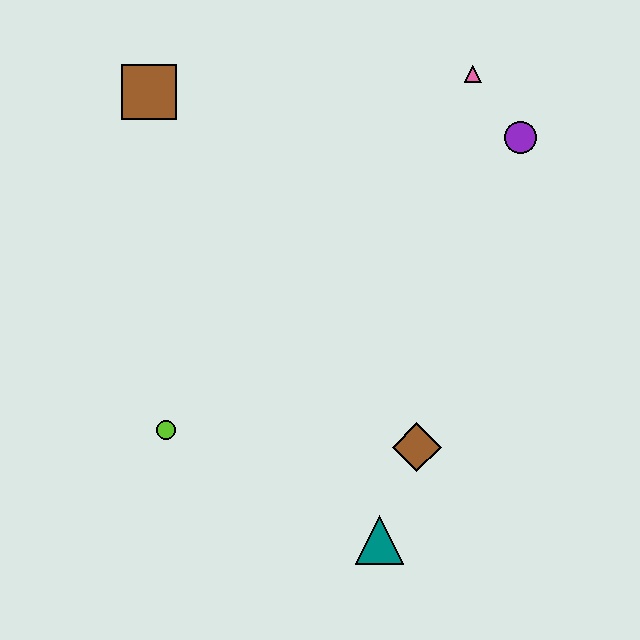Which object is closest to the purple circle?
The pink triangle is closest to the purple circle.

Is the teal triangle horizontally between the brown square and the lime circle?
No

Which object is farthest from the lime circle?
The pink triangle is farthest from the lime circle.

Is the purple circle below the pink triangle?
Yes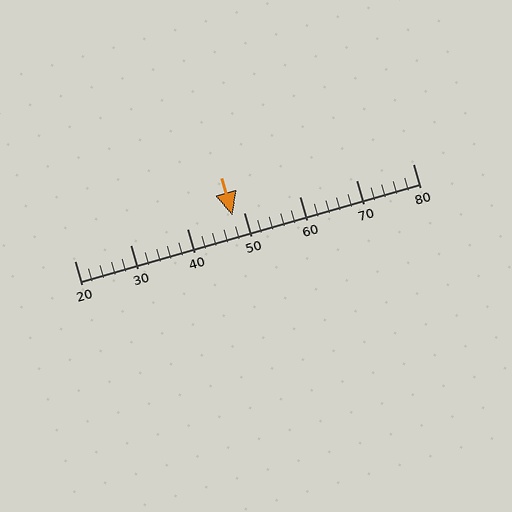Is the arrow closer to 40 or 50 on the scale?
The arrow is closer to 50.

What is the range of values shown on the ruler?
The ruler shows values from 20 to 80.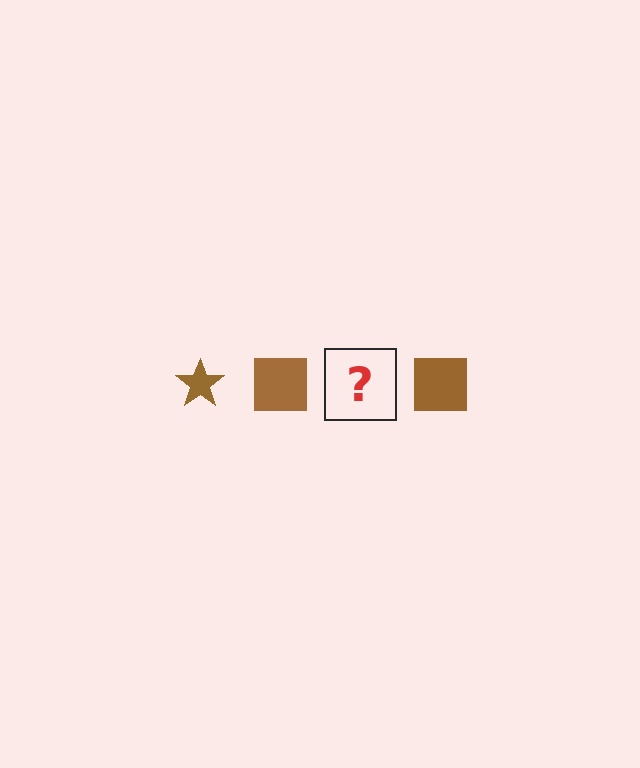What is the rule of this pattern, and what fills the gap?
The rule is that the pattern cycles through star, square shapes in brown. The gap should be filled with a brown star.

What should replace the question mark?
The question mark should be replaced with a brown star.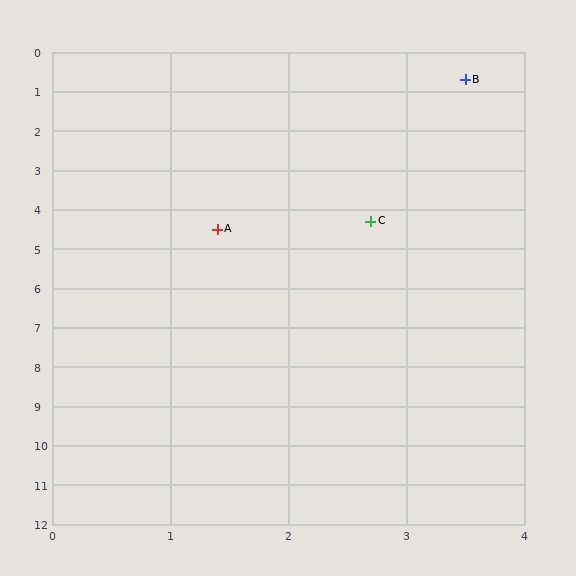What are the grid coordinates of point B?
Point B is at approximately (3.5, 0.7).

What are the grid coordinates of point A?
Point A is at approximately (1.4, 4.5).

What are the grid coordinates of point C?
Point C is at approximately (2.7, 4.3).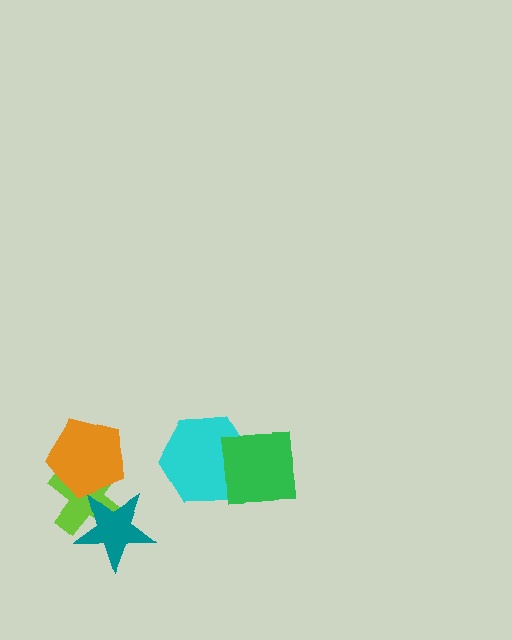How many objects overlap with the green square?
1 object overlaps with the green square.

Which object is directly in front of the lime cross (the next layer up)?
The teal star is directly in front of the lime cross.